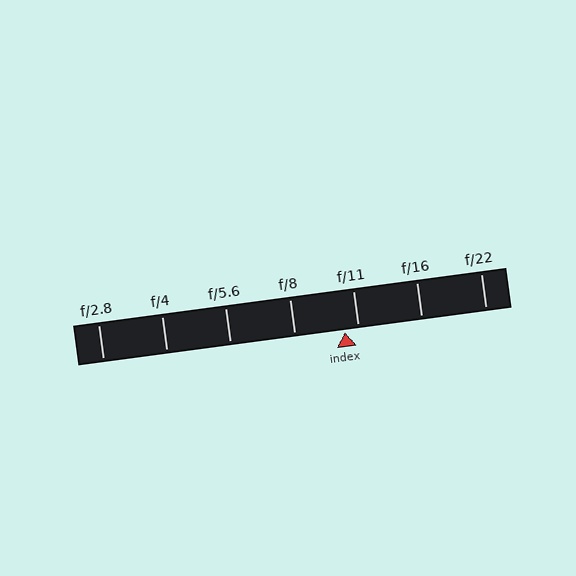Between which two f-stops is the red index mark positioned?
The index mark is between f/8 and f/11.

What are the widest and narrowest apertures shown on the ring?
The widest aperture shown is f/2.8 and the narrowest is f/22.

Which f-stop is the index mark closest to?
The index mark is closest to f/11.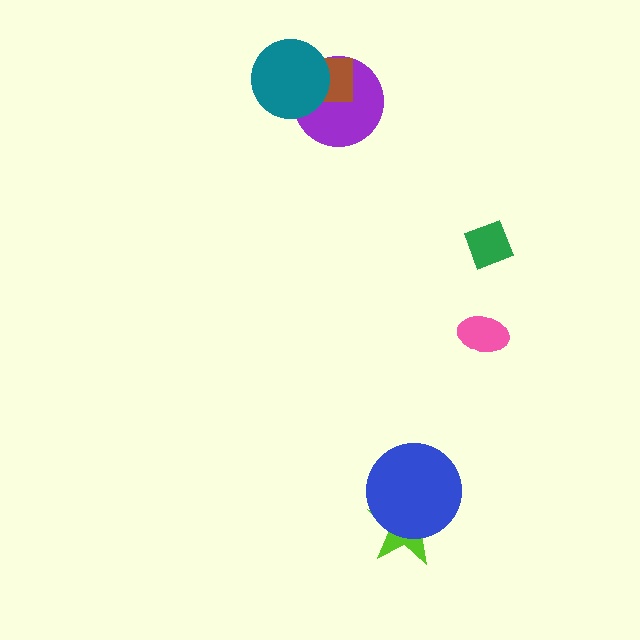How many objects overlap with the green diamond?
0 objects overlap with the green diamond.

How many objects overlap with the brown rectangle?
2 objects overlap with the brown rectangle.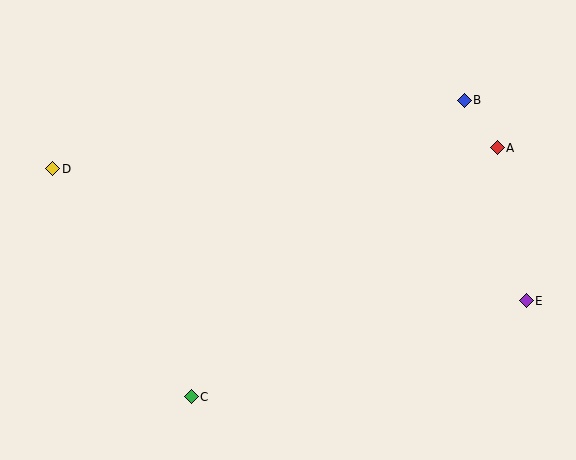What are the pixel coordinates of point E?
Point E is at (526, 301).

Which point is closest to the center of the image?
Point C at (191, 397) is closest to the center.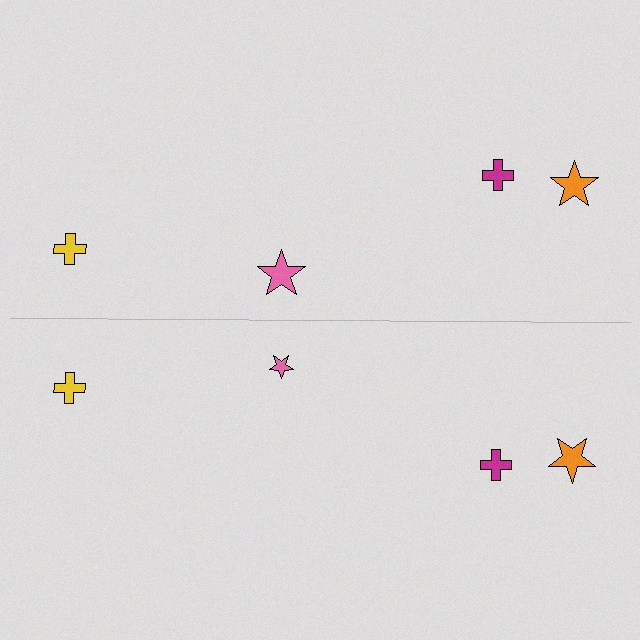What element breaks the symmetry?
The pink star on the bottom side has a different size than its mirror counterpart.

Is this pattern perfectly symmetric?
No, the pattern is not perfectly symmetric. The pink star on the bottom side has a different size than its mirror counterpart.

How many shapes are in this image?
There are 8 shapes in this image.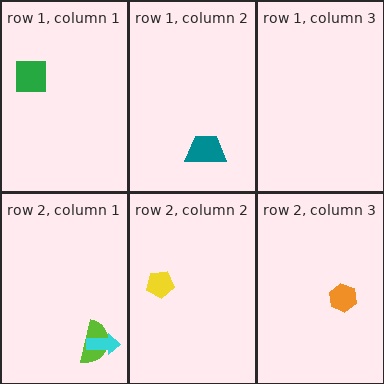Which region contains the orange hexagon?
The row 2, column 3 region.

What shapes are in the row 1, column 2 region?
The teal trapezoid.